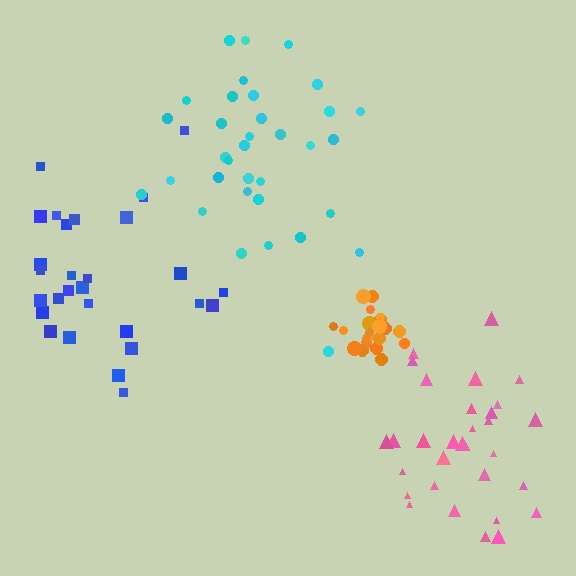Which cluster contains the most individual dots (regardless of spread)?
Cyan (34).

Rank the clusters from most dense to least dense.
orange, pink, blue, cyan.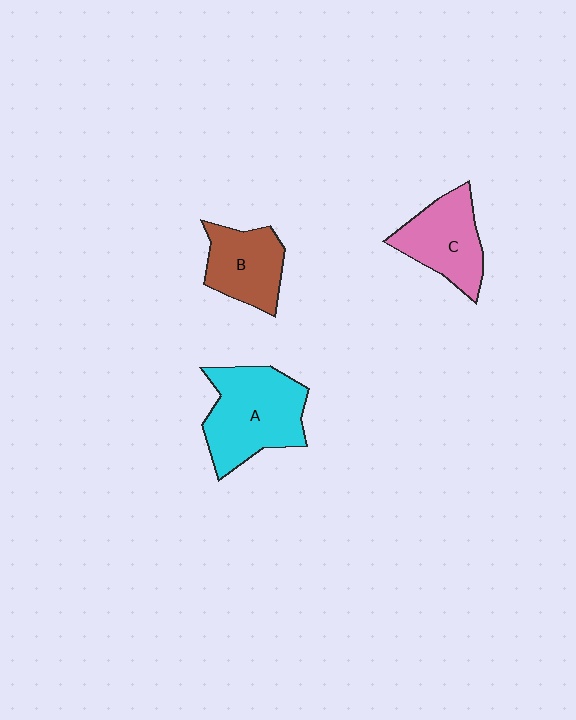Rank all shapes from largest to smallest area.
From largest to smallest: A (cyan), C (pink), B (brown).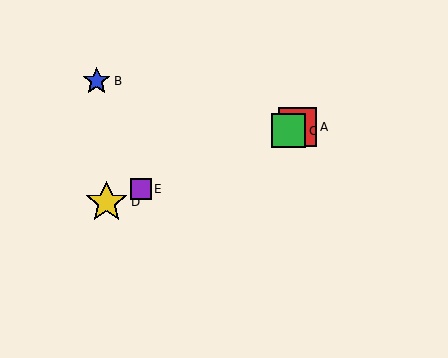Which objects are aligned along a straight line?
Objects A, C, D, E are aligned along a straight line.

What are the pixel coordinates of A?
Object A is at (298, 127).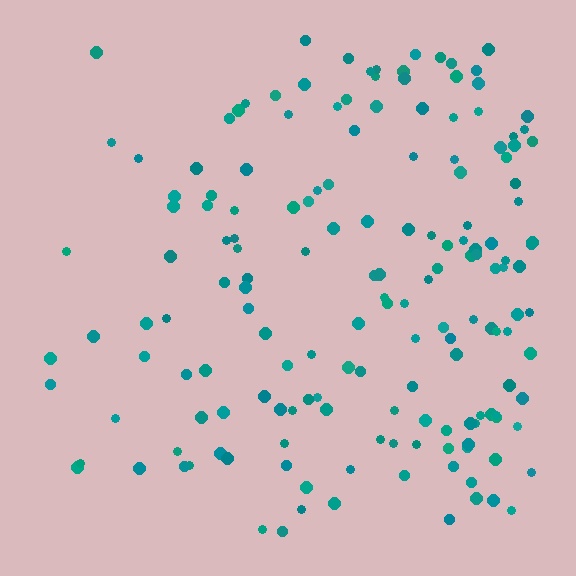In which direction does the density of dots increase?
From left to right, with the right side densest.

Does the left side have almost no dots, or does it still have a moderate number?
Still a moderate number, just noticeably fewer than the right.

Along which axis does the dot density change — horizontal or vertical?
Horizontal.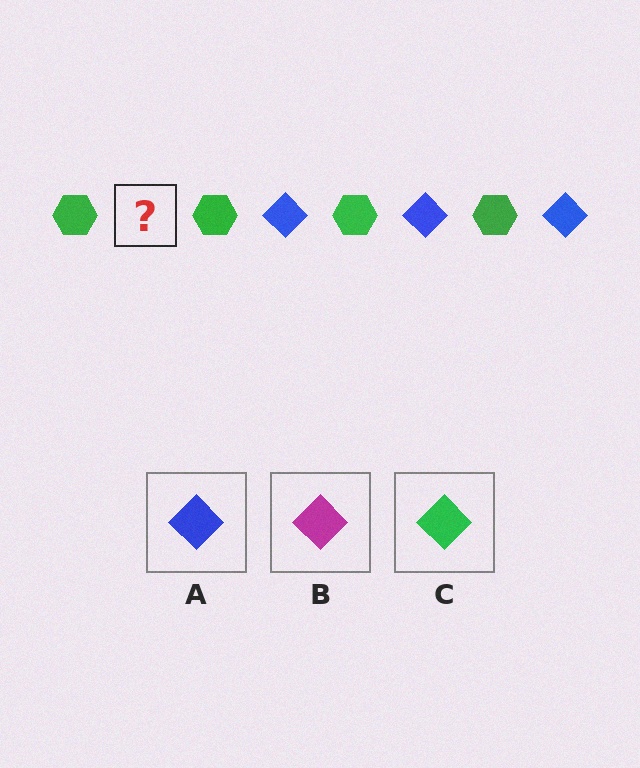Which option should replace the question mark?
Option A.